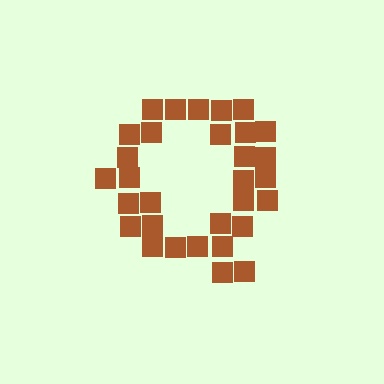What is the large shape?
The large shape is the letter Q.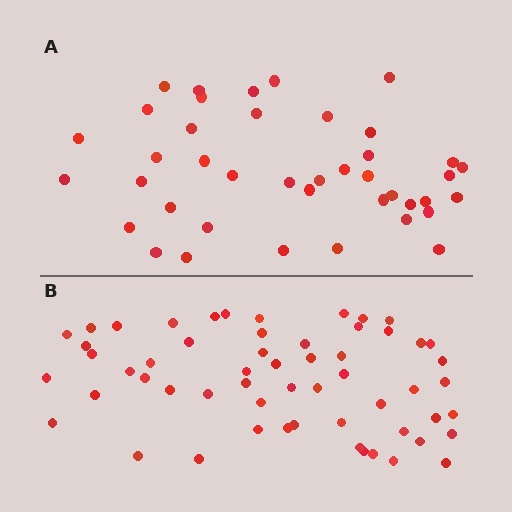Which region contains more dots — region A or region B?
Region B (the bottom region) has more dots.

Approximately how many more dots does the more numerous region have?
Region B has approximately 15 more dots than region A.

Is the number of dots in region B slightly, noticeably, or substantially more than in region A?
Region B has noticeably more, but not dramatically so. The ratio is roughly 1.4 to 1.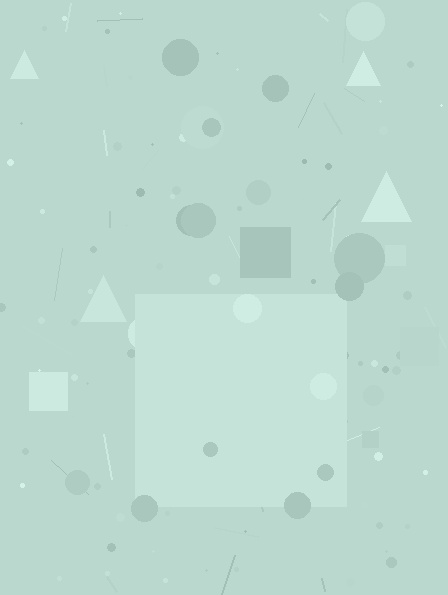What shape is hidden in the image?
A square is hidden in the image.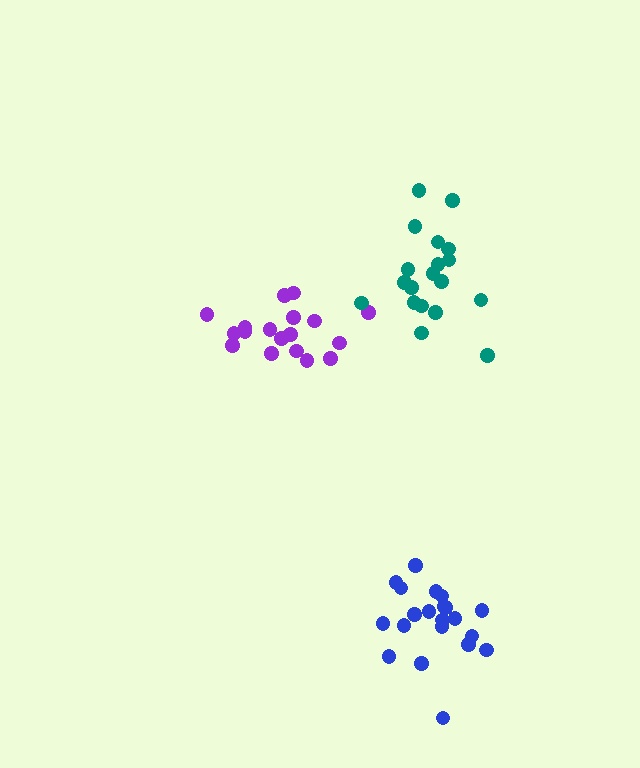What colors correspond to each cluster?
The clusters are colored: purple, blue, teal.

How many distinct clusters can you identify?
There are 3 distinct clusters.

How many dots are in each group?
Group 1: 18 dots, Group 2: 21 dots, Group 3: 19 dots (58 total).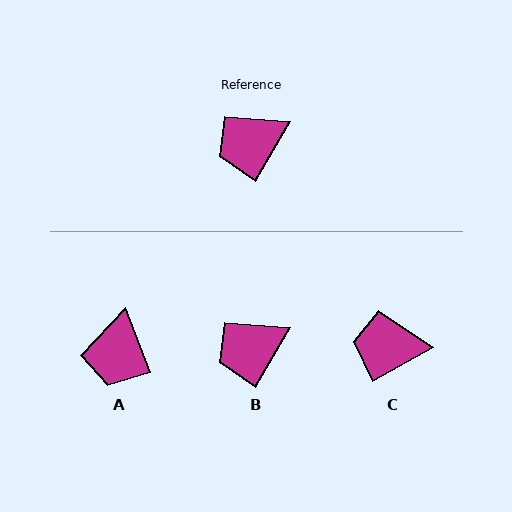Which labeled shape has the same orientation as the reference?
B.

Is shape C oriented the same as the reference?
No, it is off by about 30 degrees.